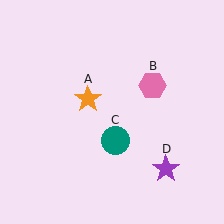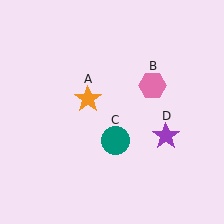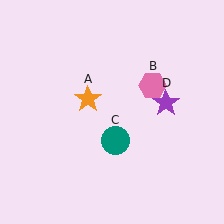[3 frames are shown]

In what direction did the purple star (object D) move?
The purple star (object D) moved up.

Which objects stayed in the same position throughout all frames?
Orange star (object A) and pink hexagon (object B) and teal circle (object C) remained stationary.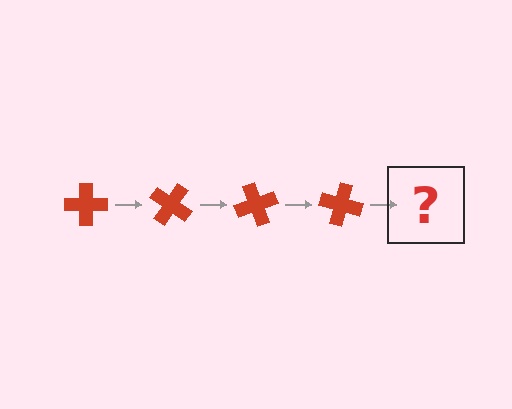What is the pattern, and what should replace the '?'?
The pattern is that the cross rotates 35 degrees each step. The '?' should be a red cross rotated 140 degrees.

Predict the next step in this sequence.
The next step is a red cross rotated 140 degrees.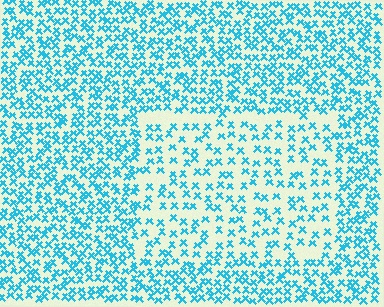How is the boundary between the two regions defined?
The boundary is defined by a change in element density (approximately 1.9x ratio). All elements are the same color, size, and shape.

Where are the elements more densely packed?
The elements are more densely packed outside the rectangle boundary.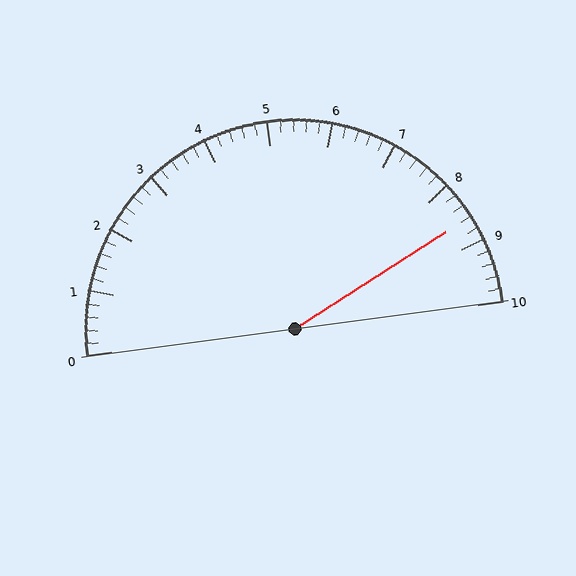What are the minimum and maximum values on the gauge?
The gauge ranges from 0 to 10.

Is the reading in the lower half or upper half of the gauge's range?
The reading is in the upper half of the range (0 to 10).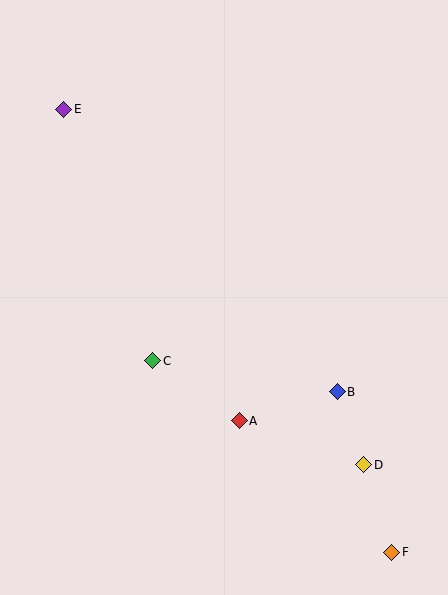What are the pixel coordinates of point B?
Point B is at (337, 392).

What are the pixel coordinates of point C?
Point C is at (153, 361).